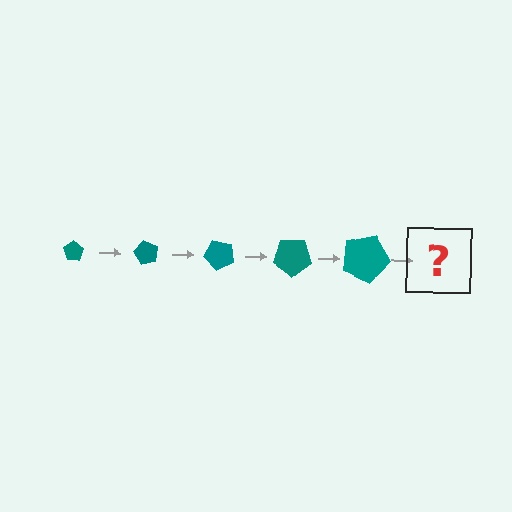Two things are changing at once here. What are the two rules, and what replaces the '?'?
The two rules are that the pentagon grows larger each step and it rotates 60 degrees each step. The '?' should be a pentagon, larger than the previous one and rotated 300 degrees from the start.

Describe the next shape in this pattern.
It should be a pentagon, larger than the previous one and rotated 300 degrees from the start.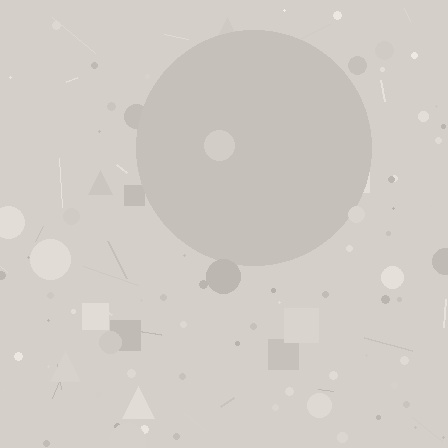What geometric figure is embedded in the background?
A circle is embedded in the background.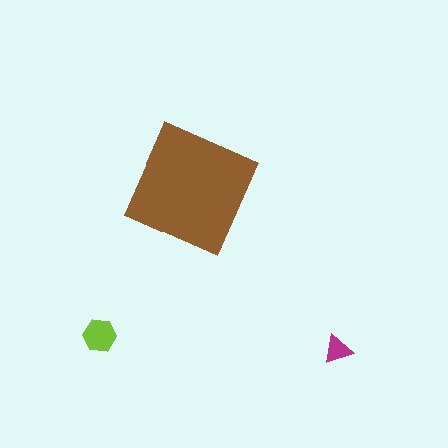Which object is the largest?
The brown square.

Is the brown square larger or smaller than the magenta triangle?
Larger.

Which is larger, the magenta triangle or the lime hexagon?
The lime hexagon.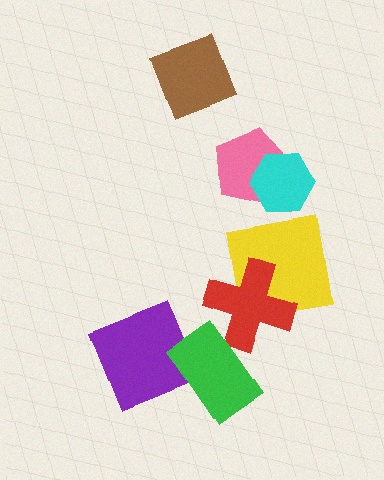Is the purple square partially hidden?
Yes, it is partially covered by another shape.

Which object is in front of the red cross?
The green rectangle is in front of the red cross.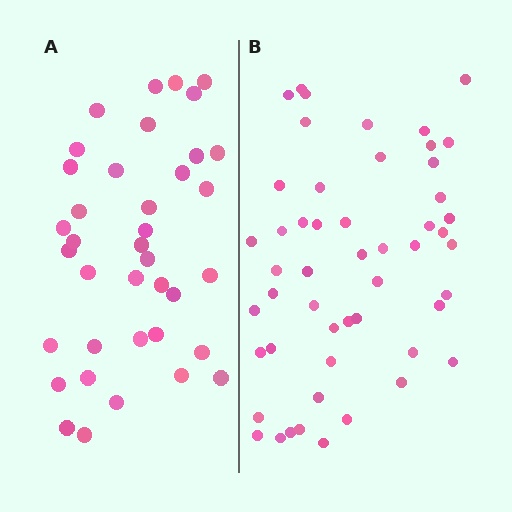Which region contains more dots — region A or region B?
Region B (the right region) has more dots.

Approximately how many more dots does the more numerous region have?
Region B has approximately 15 more dots than region A.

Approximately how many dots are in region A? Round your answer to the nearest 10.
About 40 dots. (The exact count is 38, which rounds to 40.)